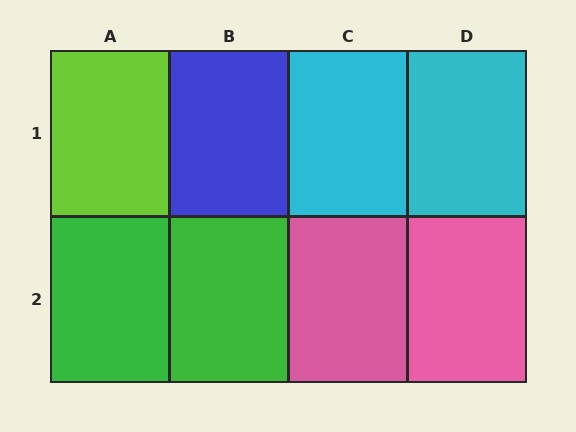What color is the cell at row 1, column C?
Cyan.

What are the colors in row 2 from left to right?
Green, green, pink, pink.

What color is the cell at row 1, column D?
Cyan.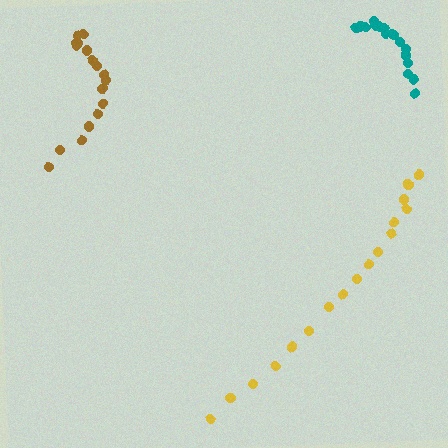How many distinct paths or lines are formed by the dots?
There are 3 distinct paths.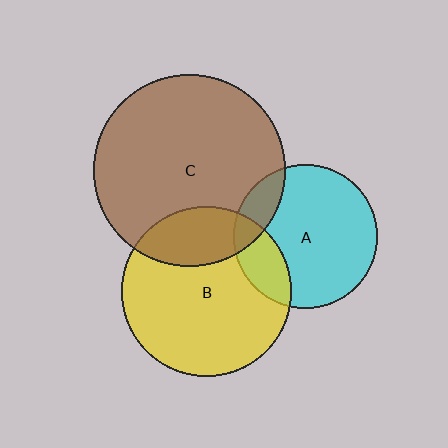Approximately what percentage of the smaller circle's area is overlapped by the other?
Approximately 15%.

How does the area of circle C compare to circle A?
Approximately 1.8 times.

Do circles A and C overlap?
Yes.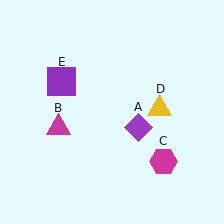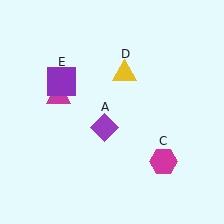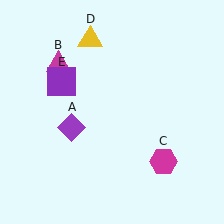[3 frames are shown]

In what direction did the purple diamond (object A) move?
The purple diamond (object A) moved left.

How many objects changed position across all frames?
3 objects changed position: purple diamond (object A), magenta triangle (object B), yellow triangle (object D).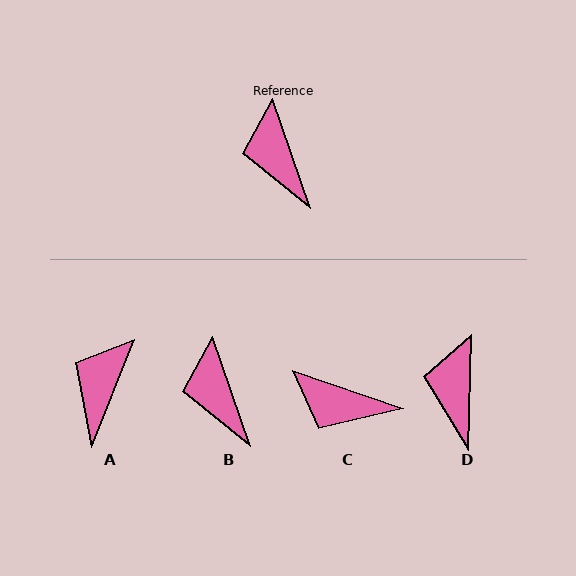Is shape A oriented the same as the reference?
No, it is off by about 41 degrees.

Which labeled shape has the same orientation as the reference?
B.